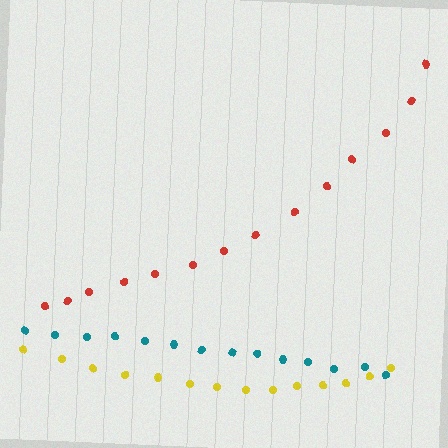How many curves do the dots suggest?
There are 3 distinct paths.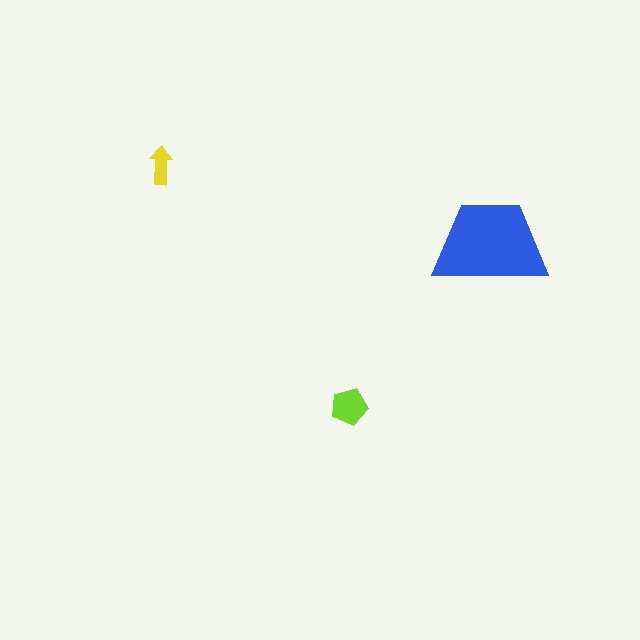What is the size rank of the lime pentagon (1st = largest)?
2nd.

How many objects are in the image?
There are 3 objects in the image.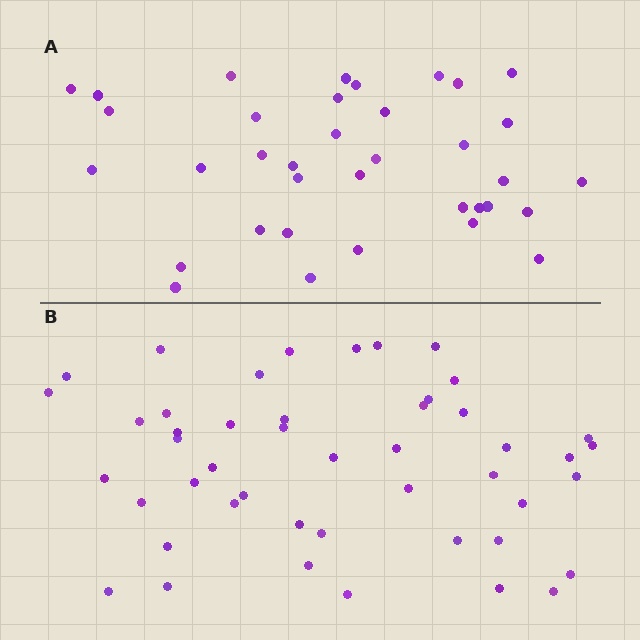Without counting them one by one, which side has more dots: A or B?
Region B (the bottom region) has more dots.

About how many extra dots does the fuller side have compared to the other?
Region B has roughly 12 or so more dots than region A.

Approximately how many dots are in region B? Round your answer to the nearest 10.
About 50 dots. (The exact count is 47, which rounds to 50.)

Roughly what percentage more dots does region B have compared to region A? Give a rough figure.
About 30% more.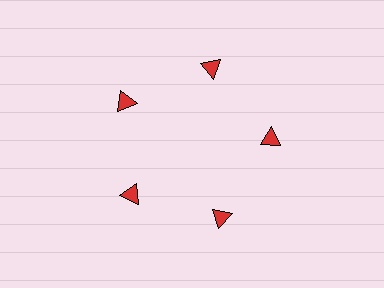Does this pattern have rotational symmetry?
Yes, this pattern has 5-fold rotational symmetry. It looks the same after rotating 72 degrees around the center.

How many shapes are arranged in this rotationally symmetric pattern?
There are 5 shapes, arranged in 5 groups of 1.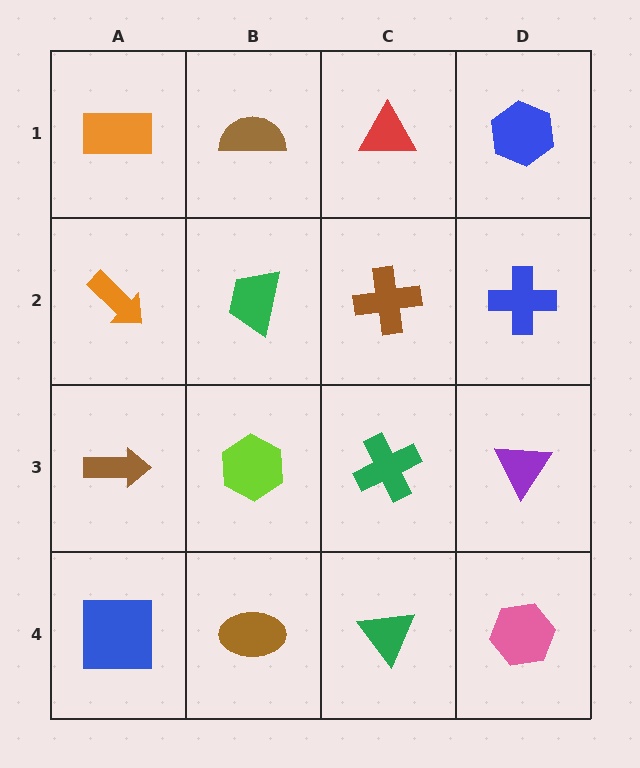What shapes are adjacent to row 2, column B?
A brown semicircle (row 1, column B), a lime hexagon (row 3, column B), an orange arrow (row 2, column A), a brown cross (row 2, column C).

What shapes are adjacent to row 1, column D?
A blue cross (row 2, column D), a red triangle (row 1, column C).